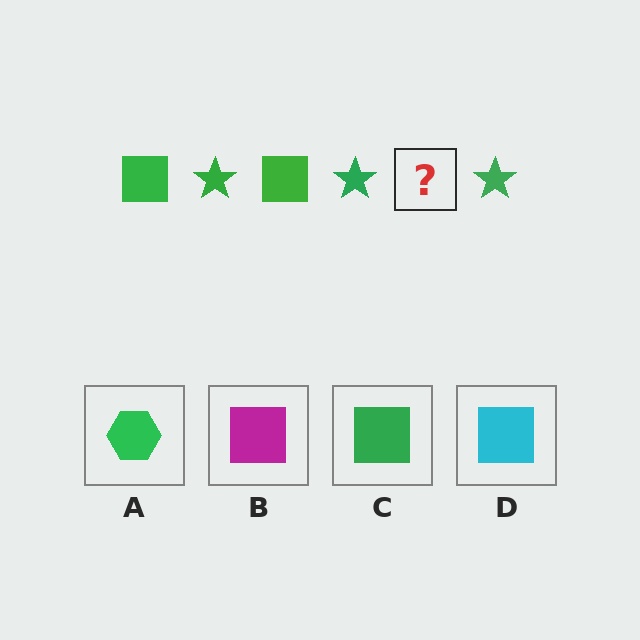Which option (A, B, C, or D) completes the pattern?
C.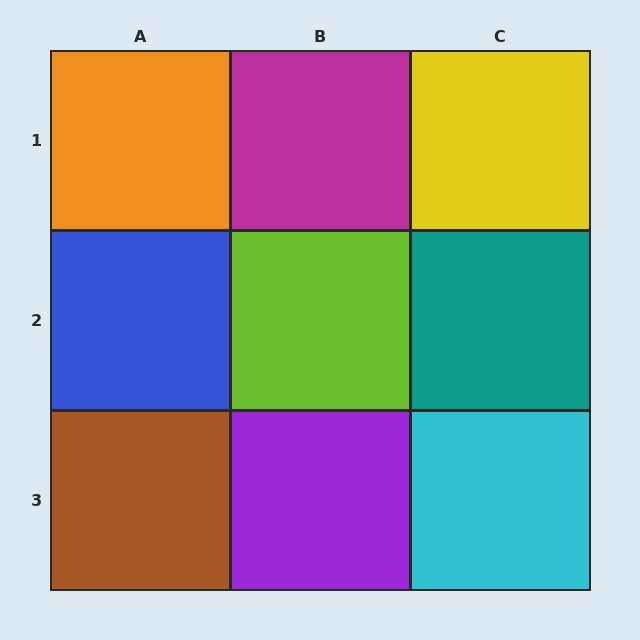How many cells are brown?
1 cell is brown.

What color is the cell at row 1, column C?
Yellow.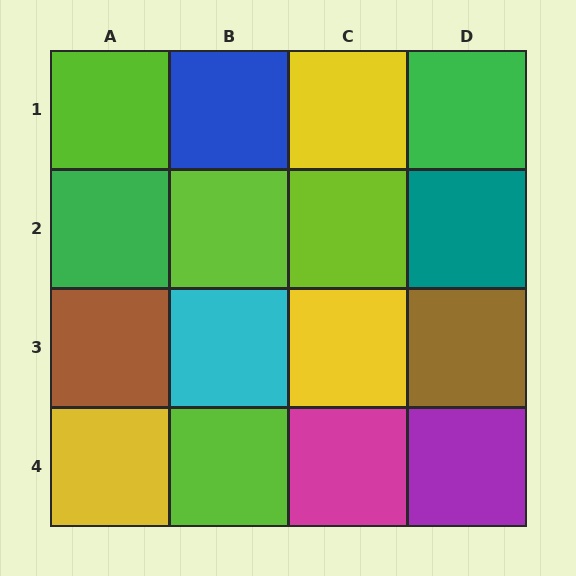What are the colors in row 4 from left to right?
Yellow, lime, magenta, purple.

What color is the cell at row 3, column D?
Brown.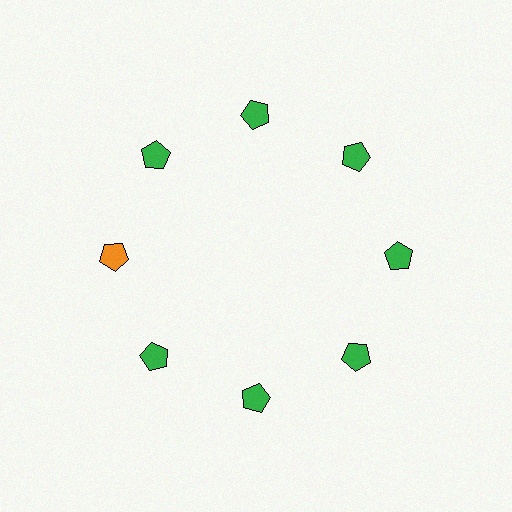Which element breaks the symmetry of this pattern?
The orange pentagon at roughly the 9 o'clock position breaks the symmetry. All other shapes are green pentagons.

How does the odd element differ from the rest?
It has a different color: orange instead of green.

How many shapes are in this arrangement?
There are 8 shapes arranged in a ring pattern.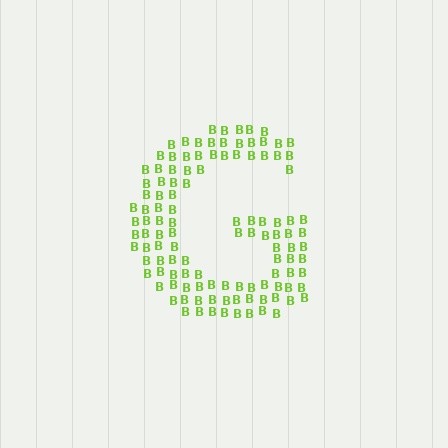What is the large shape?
The large shape is the letter G.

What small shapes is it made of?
It is made of small letter B's.